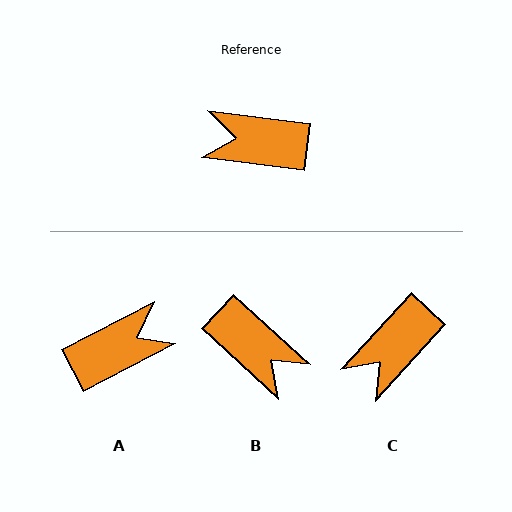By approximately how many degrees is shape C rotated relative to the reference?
Approximately 55 degrees counter-clockwise.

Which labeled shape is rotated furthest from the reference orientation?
A, about 145 degrees away.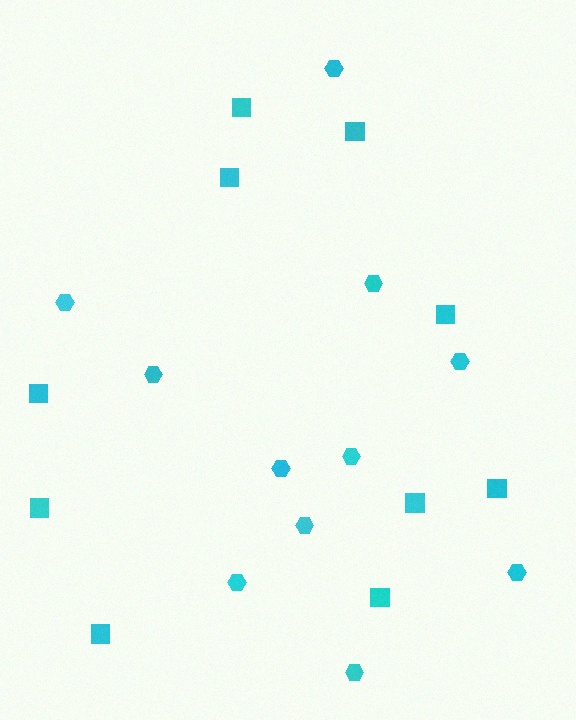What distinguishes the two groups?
There are 2 groups: one group of hexagons (11) and one group of squares (10).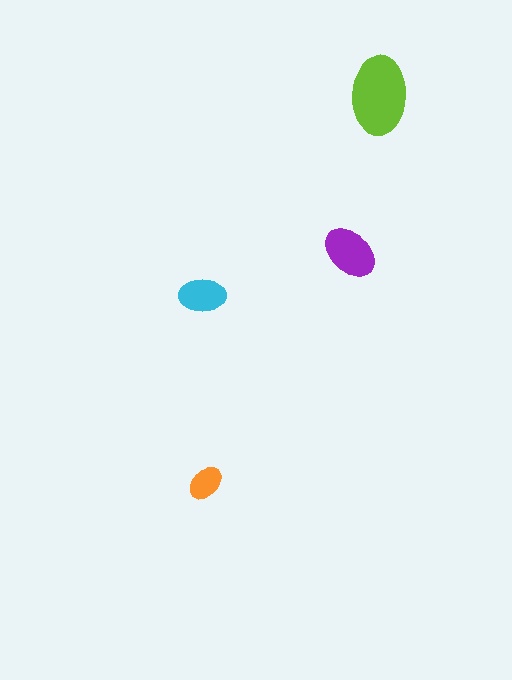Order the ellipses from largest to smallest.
the lime one, the purple one, the cyan one, the orange one.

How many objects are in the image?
There are 4 objects in the image.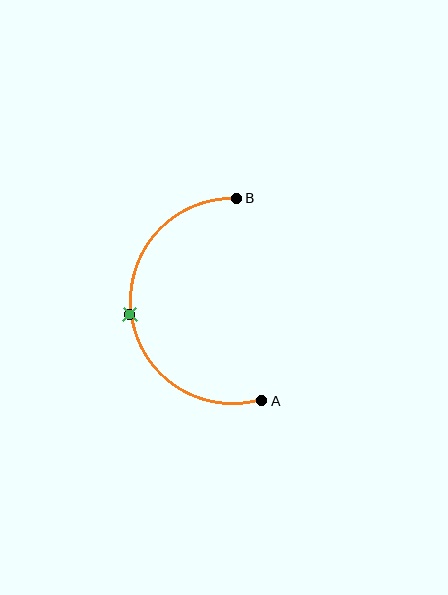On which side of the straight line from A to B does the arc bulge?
The arc bulges to the left of the straight line connecting A and B.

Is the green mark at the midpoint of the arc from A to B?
Yes. The green mark lies on the arc at equal arc-length from both A and B — it is the arc midpoint.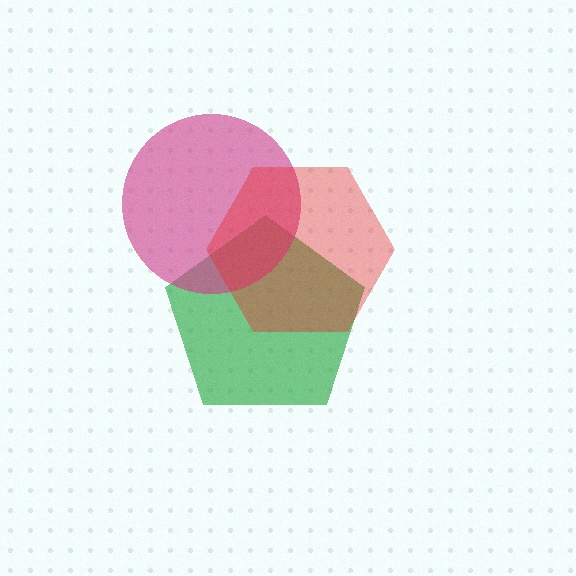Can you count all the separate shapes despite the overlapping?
Yes, there are 3 separate shapes.